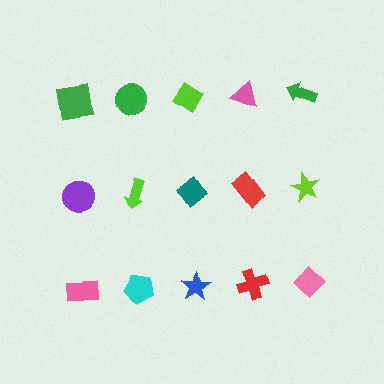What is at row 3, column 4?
A red cross.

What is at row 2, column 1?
A purple circle.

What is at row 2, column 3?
A teal diamond.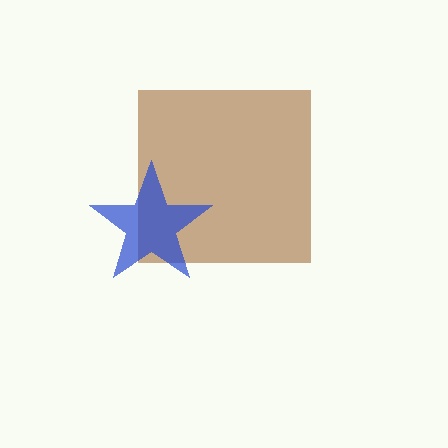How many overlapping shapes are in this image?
There are 2 overlapping shapes in the image.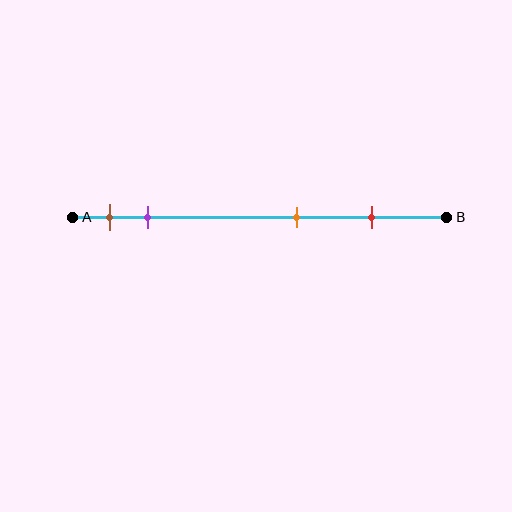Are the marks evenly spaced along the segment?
No, the marks are not evenly spaced.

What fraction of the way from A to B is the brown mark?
The brown mark is approximately 10% (0.1) of the way from A to B.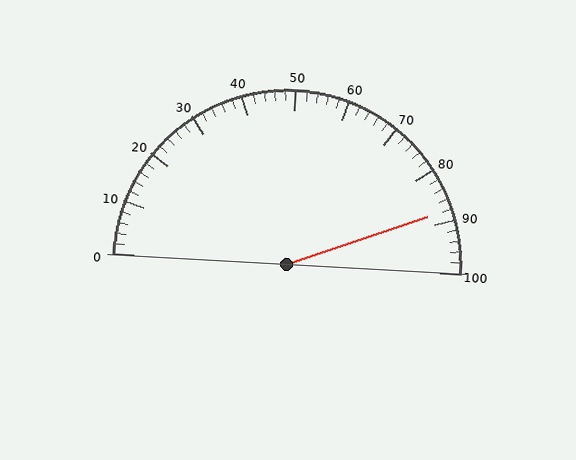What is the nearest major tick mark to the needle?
The nearest major tick mark is 90.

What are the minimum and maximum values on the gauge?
The gauge ranges from 0 to 100.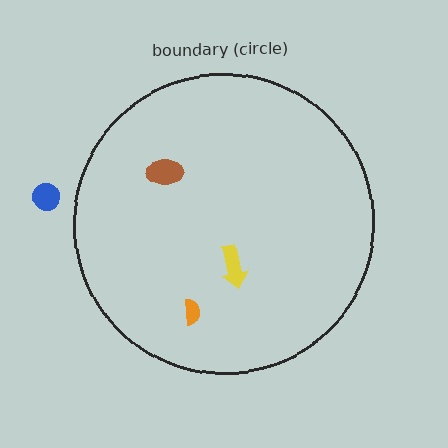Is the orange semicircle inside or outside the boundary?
Inside.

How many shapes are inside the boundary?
3 inside, 1 outside.